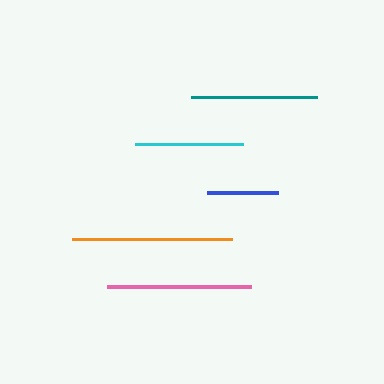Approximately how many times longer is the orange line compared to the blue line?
The orange line is approximately 2.2 times the length of the blue line.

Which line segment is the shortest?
The blue line is the shortest at approximately 71 pixels.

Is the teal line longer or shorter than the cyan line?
The teal line is longer than the cyan line.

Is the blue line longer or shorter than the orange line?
The orange line is longer than the blue line.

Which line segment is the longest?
The orange line is the longest at approximately 160 pixels.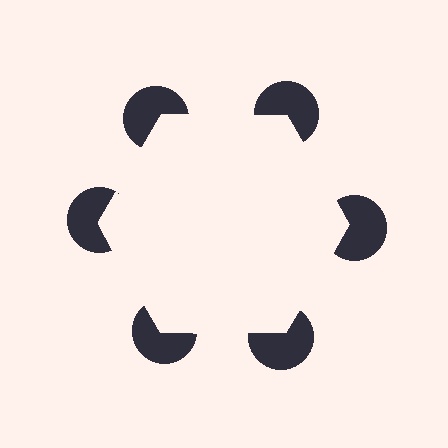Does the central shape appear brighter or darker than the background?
It typically appears slightly brighter than the background, even though no actual brightness change is drawn.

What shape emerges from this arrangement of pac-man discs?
An illusory hexagon — its edges are inferred from the aligned wedge cuts in the pac-man discs, not physically drawn.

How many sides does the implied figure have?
6 sides.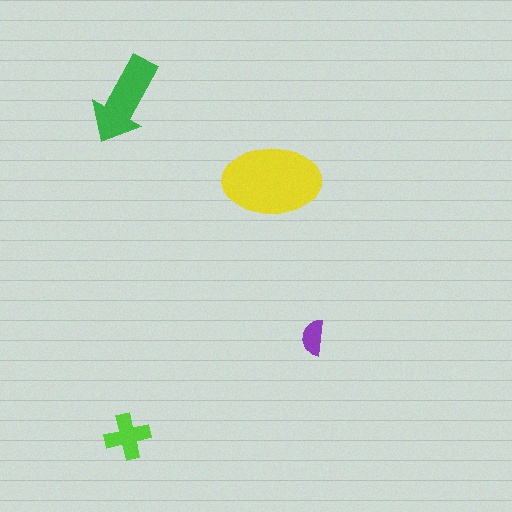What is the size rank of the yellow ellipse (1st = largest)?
1st.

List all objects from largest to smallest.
The yellow ellipse, the green arrow, the lime cross, the purple semicircle.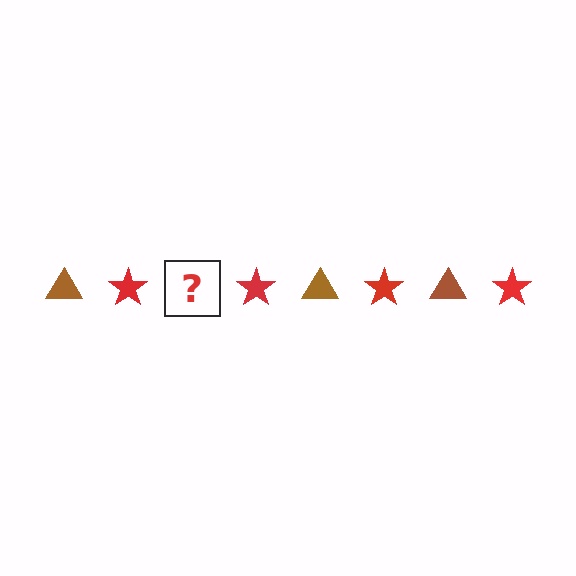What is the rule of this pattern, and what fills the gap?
The rule is that the pattern alternates between brown triangle and red star. The gap should be filled with a brown triangle.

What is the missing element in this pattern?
The missing element is a brown triangle.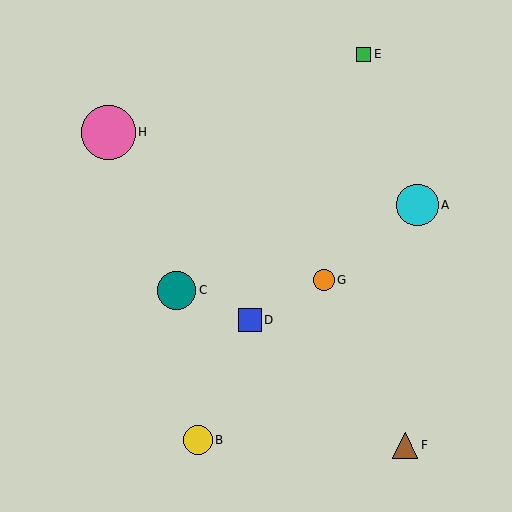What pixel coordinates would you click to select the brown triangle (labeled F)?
Click at (405, 445) to select the brown triangle F.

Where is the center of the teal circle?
The center of the teal circle is at (177, 290).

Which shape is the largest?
The pink circle (labeled H) is the largest.